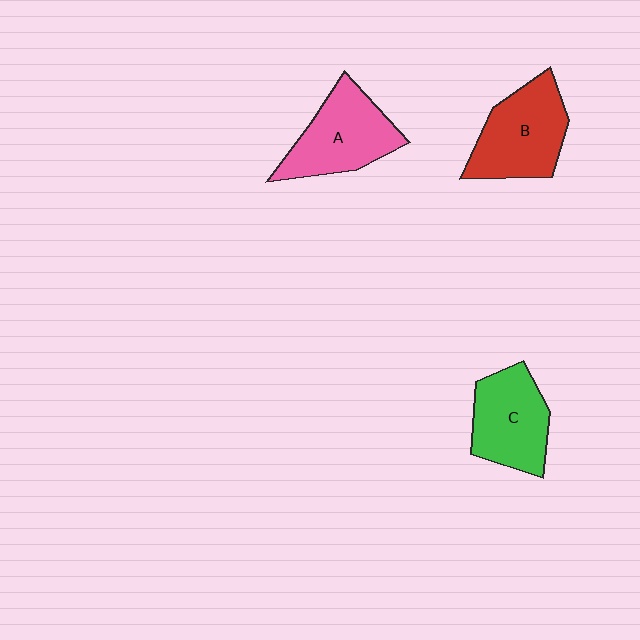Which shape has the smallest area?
Shape C (green).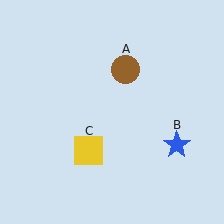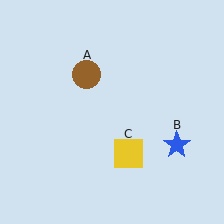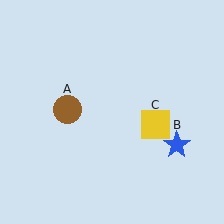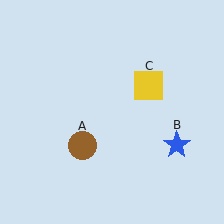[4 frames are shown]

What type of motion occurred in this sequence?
The brown circle (object A), yellow square (object C) rotated counterclockwise around the center of the scene.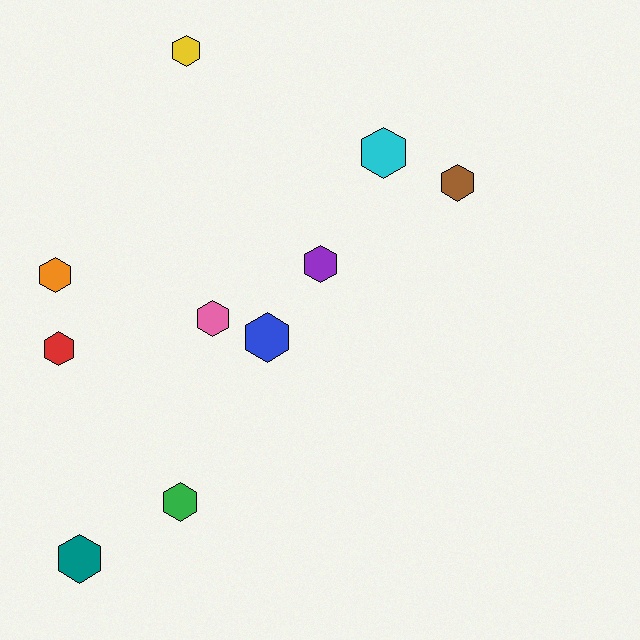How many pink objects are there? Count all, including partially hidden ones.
There is 1 pink object.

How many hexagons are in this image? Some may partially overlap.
There are 10 hexagons.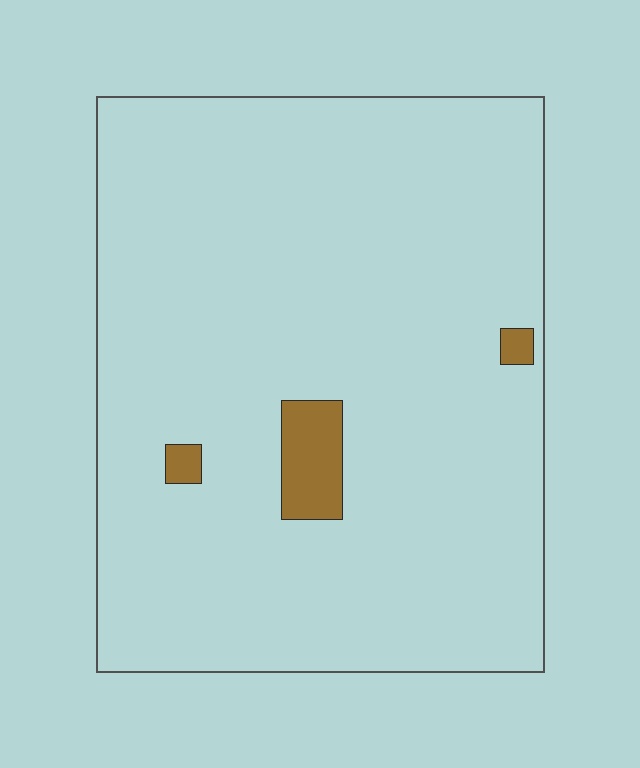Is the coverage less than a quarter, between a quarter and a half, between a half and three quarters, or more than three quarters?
Less than a quarter.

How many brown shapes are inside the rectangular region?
3.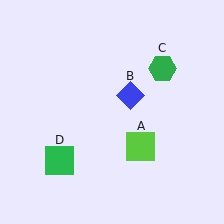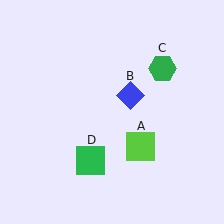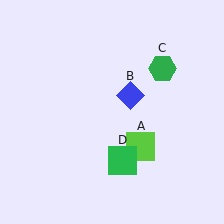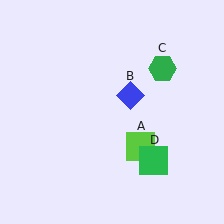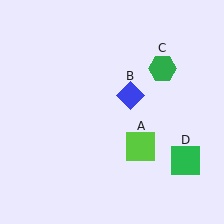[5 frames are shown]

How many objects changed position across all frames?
1 object changed position: green square (object D).